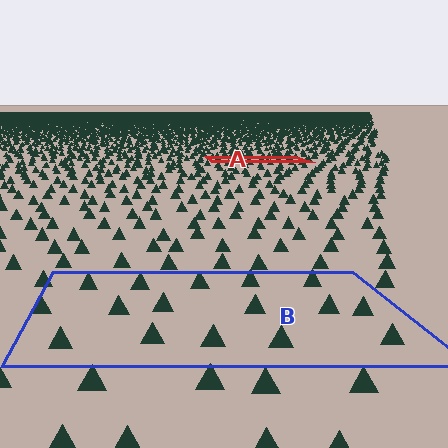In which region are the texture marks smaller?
The texture marks are smaller in region A, because it is farther away.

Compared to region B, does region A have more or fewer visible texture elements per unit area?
Region A has more texture elements per unit area — they are packed more densely because it is farther away.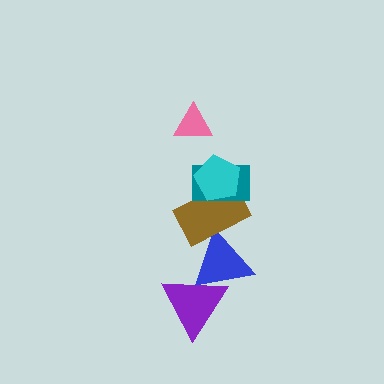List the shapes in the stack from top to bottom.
From top to bottom: the pink triangle, the cyan pentagon, the teal rectangle, the brown rectangle, the blue triangle, the purple triangle.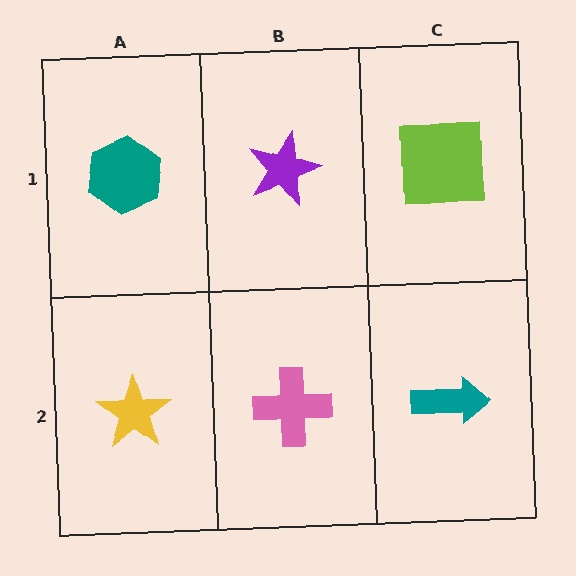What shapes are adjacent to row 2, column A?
A teal hexagon (row 1, column A), a pink cross (row 2, column B).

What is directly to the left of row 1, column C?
A purple star.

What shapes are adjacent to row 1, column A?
A yellow star (row 2, column A), a purple star (row 1, column B).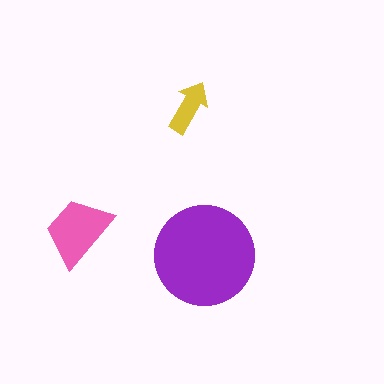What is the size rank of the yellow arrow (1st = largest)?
3rd.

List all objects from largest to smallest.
The purple circle, the pink trapezoid, the yellow arrow.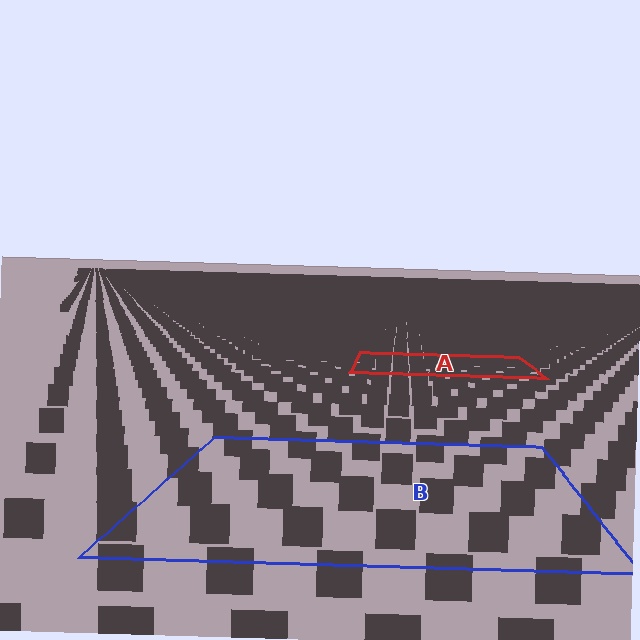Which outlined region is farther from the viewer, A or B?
Region A is farther from the viewer — the texture elements inside it appear smaller and more densely packed.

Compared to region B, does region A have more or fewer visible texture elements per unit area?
Region A has more texture elements per unit area — they are packed more densely because it is farther away.